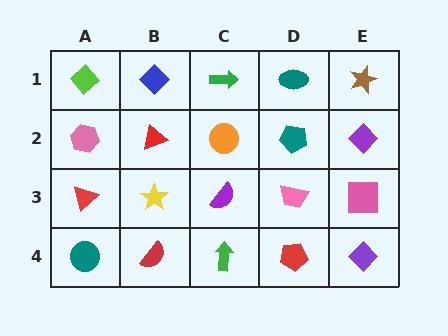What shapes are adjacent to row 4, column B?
A yellow star (row 3, column B), a teal circle (row 4, column A), a green arrow (row 4, column C).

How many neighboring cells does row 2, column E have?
3.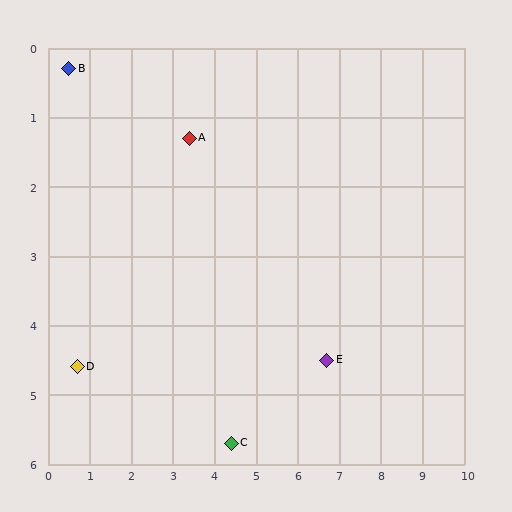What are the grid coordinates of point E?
Point E is at approximately (6.7, 4.5).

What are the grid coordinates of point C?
Point C is at approximately (4.4, 5.7).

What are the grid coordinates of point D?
Point D is at approximately (0.7, 4.6).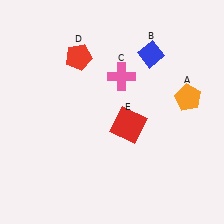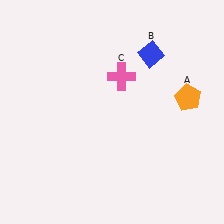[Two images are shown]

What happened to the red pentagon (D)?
The red pentagon (D) was removed in Image 2. It was in the top-left area of Image 1.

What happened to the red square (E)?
The red square (E) was removed in Image 2. It was in the bottom-right area of Image 1.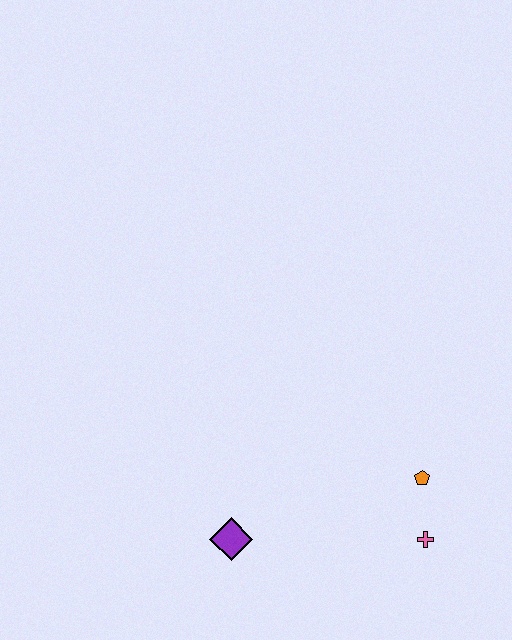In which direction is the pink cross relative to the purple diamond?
The pink cross is to the right of the purple diamond.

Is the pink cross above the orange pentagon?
No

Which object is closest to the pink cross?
The orange pentagon is closest to the pink cross.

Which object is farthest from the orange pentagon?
The purple diamond is farthest from the orange pentagon.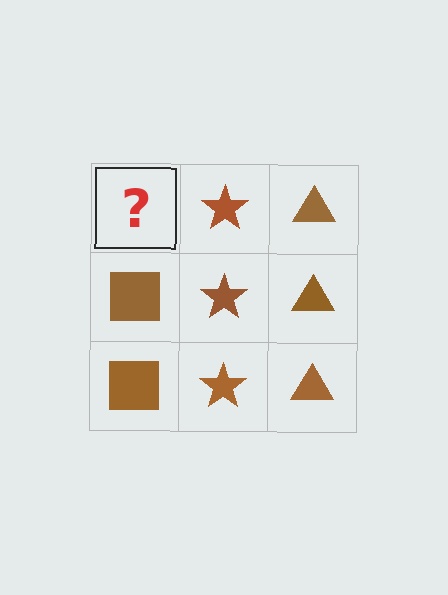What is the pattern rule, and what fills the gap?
The rule is that each column has a consistent shape. The gap should be filled with a brown square.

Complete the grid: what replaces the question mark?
The question mark should be replaced with a brown square.